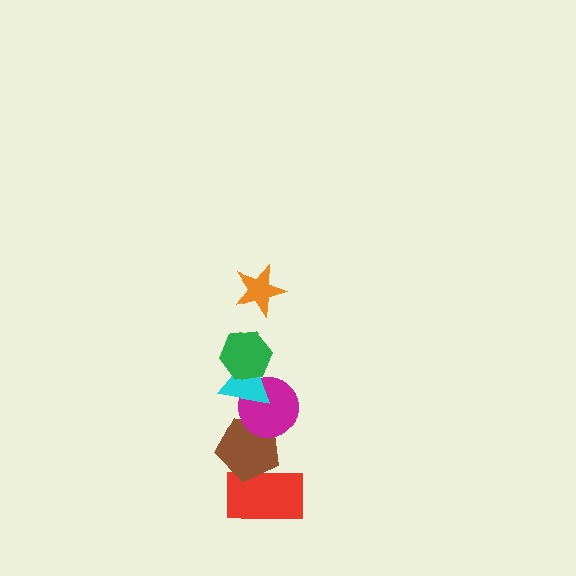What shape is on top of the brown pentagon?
The magenta circle is on top of the brown pentagon.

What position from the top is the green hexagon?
The green hexagon is 2nd from the top.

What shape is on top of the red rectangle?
The brown pentagon is on top of the red rectangle.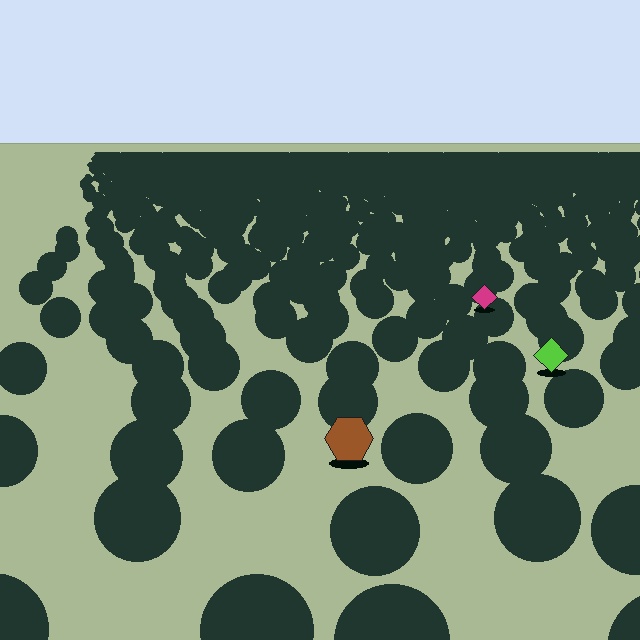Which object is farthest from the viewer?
The magenta diamond is farthest from the viewer. It appears smaller and the ground texture around it is denser.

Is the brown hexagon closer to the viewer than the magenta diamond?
Yes. The brown hexagon is closer — you can tell from the texture gradient: the ground texture is coarser near it.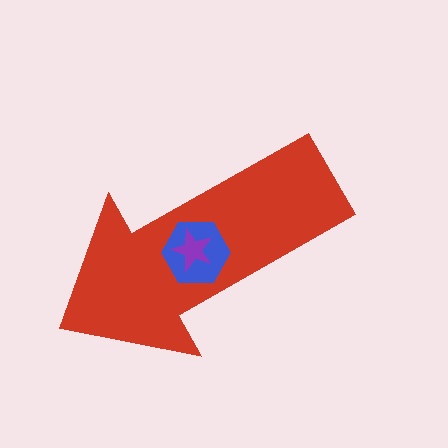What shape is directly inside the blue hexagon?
The purple star.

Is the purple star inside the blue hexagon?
Yes.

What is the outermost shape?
The red arrow.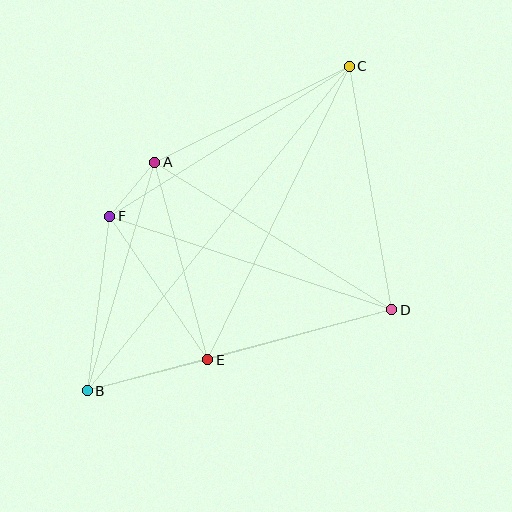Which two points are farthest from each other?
Points B and C are farthest from each other.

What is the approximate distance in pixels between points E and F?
The distance between E and F is approximately 174 pixels.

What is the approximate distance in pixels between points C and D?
The distance between C and D is approximately 247 pixels.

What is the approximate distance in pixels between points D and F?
The distance between D and F is approximately 297 pixels.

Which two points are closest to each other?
Points A and F are closest to each other.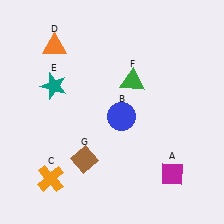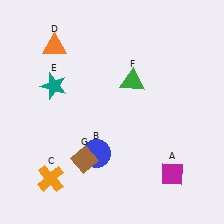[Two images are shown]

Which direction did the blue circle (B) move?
The blue circle (B) moved down.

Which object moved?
The blue circle (B) moved down.